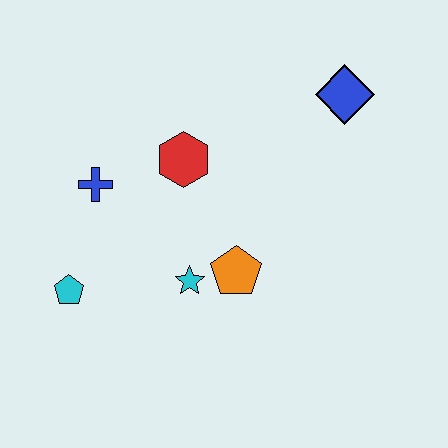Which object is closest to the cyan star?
The orange pentagon is closest to the cyan star.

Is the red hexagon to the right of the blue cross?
Yes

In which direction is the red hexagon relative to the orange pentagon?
The red hexagon is above the orange pentagon.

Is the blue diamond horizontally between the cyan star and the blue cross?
No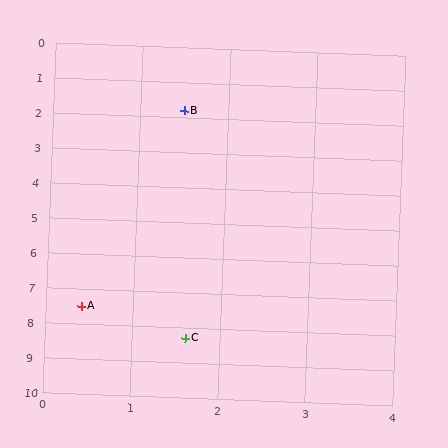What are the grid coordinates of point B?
Point B is at approximately (1.5, 1.8).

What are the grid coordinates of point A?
Point A is at approximately (0.4, 7.5).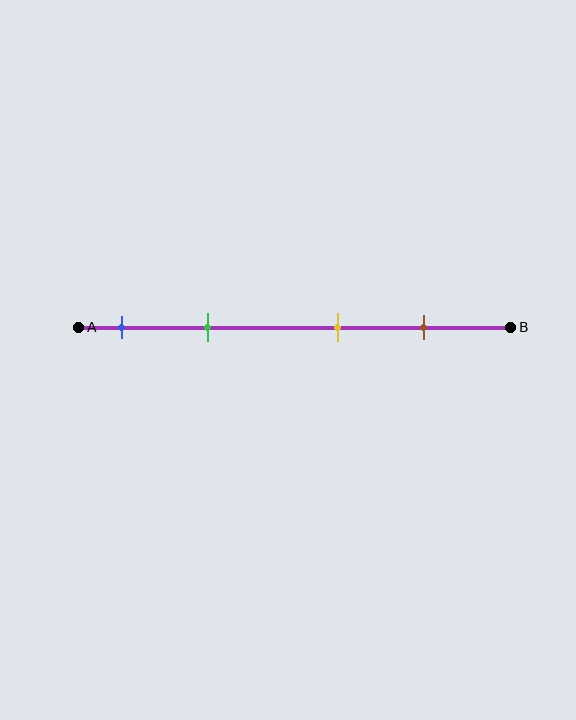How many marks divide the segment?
There are 4 marks dividing the segment.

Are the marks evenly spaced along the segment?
No, the marks are not evenly spaced.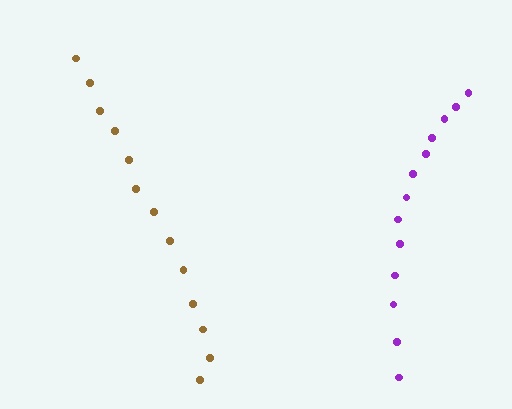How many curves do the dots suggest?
There are 2 distinct paths.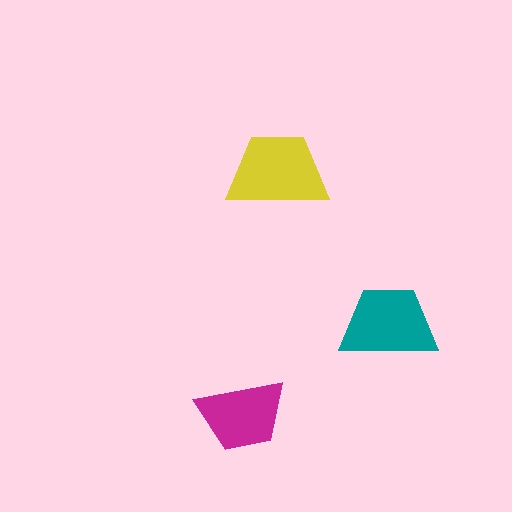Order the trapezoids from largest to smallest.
the yellow one, the teal one, the magenta one.